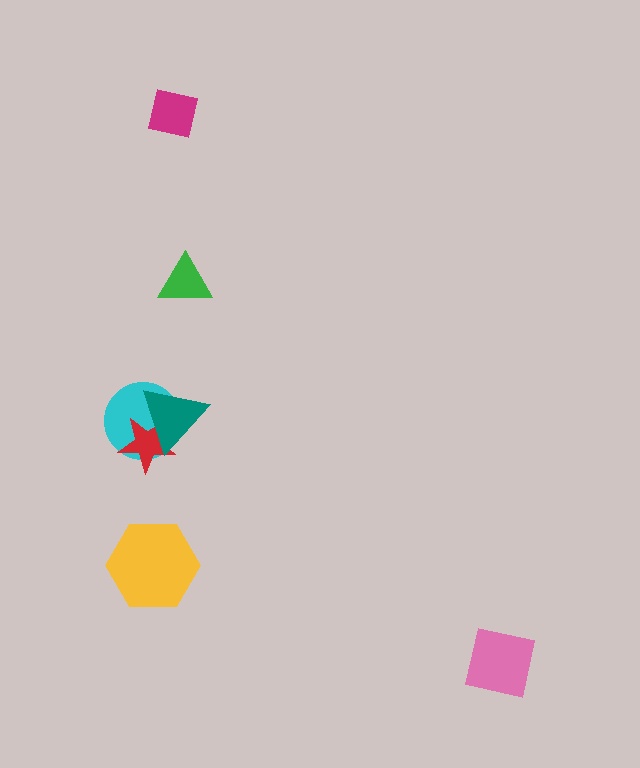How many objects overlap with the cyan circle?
2 objects overlap with the cyan circle.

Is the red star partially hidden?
Yes, it is partially covered by another shape.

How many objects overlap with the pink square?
0 objects overlap with the pink square.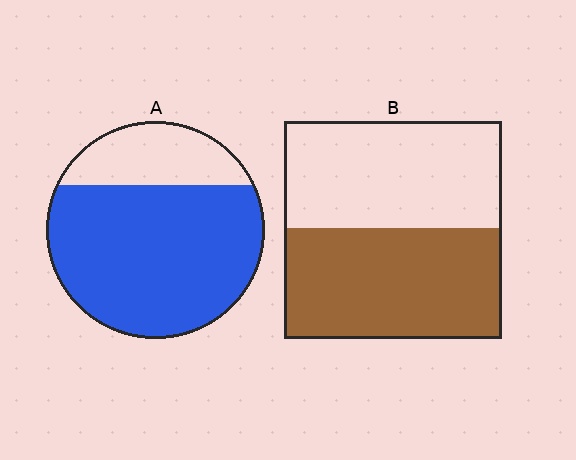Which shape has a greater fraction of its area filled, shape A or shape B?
Shape A.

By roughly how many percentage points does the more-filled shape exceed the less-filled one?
By roughly 25 percentage points (A over B).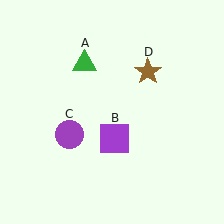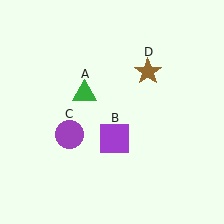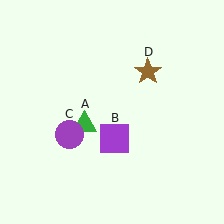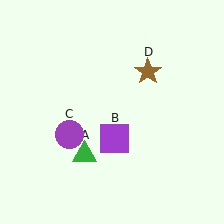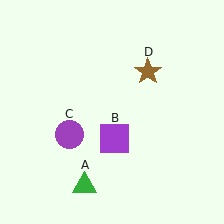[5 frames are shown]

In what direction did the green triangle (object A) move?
The green triangle (object A) moved down.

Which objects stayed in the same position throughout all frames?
Purple square (object B) and purple circle (object C) and brown star (object D) remained stationary.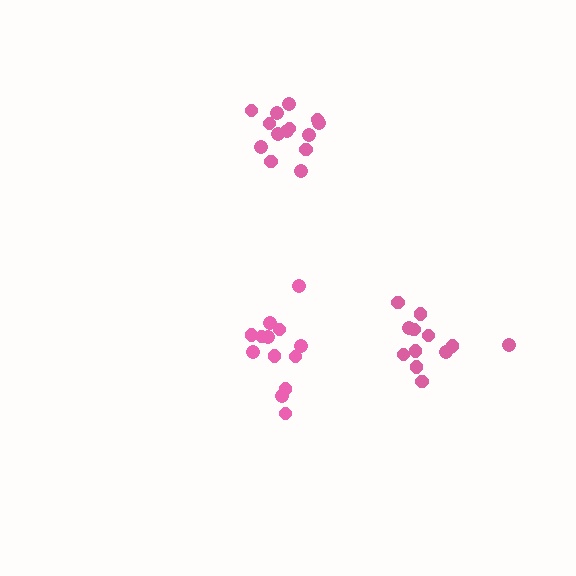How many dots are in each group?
Group 1: 13 dots, Group 2: 12 dots, Group 3: 14 dots (39 total).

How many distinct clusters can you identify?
There are 3 distinct clusters.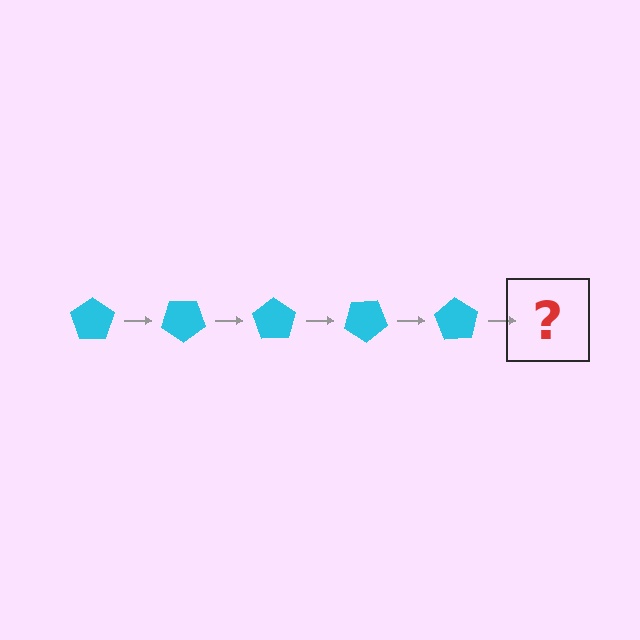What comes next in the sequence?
The next element should be a cyan pentagon rotated 175 degrees.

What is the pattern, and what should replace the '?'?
The pattern is that the pentagon rotates 35 degrees each step. The '?' should be a cyan pentagon rotated 175 degrees.